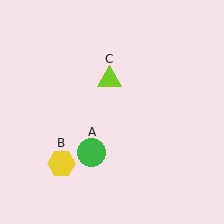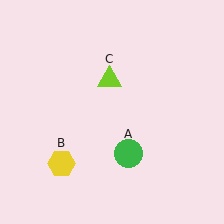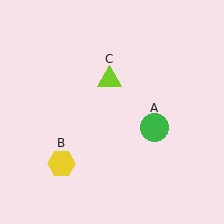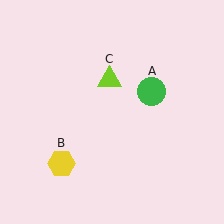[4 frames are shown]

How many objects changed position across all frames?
1 object changed position: green circle (object A).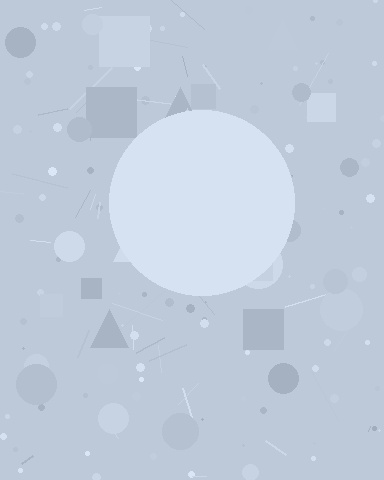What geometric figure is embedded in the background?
A circle is embedded in the background.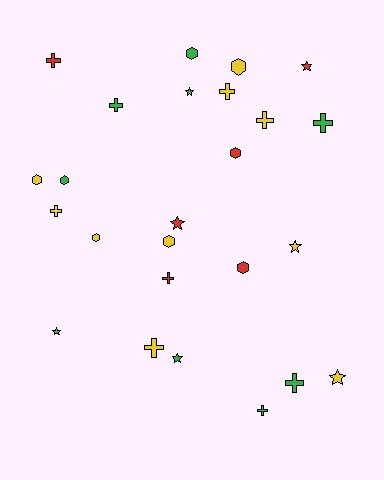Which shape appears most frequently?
Cross, with 10 objects.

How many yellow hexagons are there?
There are 4 yellow hexagons.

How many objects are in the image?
There are 25 objects.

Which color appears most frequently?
Yellow, with 10 objects.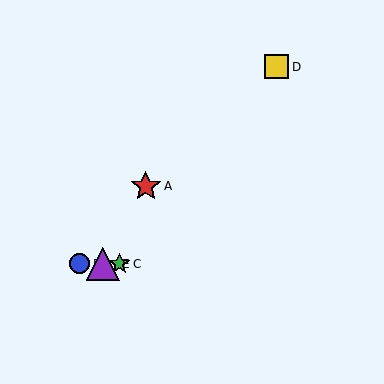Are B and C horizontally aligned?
Yes, both are at y≈264.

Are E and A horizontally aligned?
No, E is at y≈264 and A is at y≈186.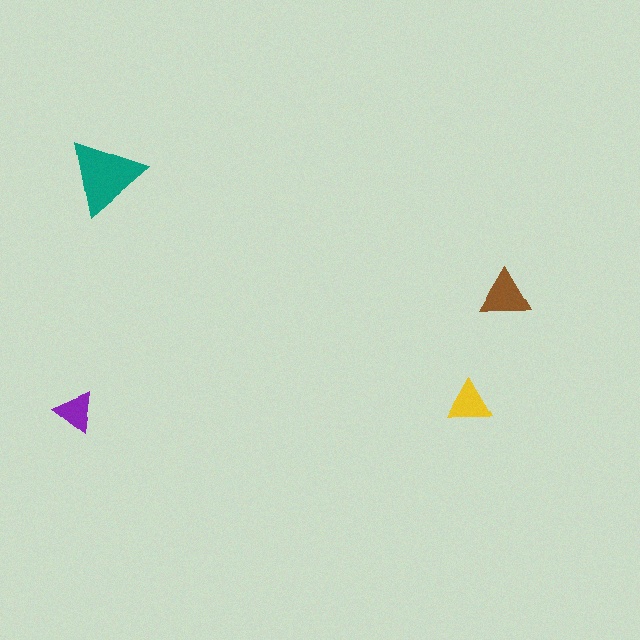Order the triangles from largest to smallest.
the teal one, the brown one, the yellow one, the purple one.